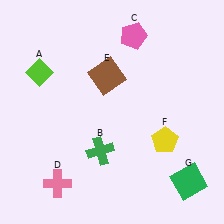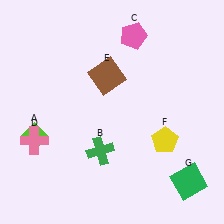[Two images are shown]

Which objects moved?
The objects that moved are: the lime diamond (A), the pink cross (D).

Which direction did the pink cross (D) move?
The pink cross (D) moved up.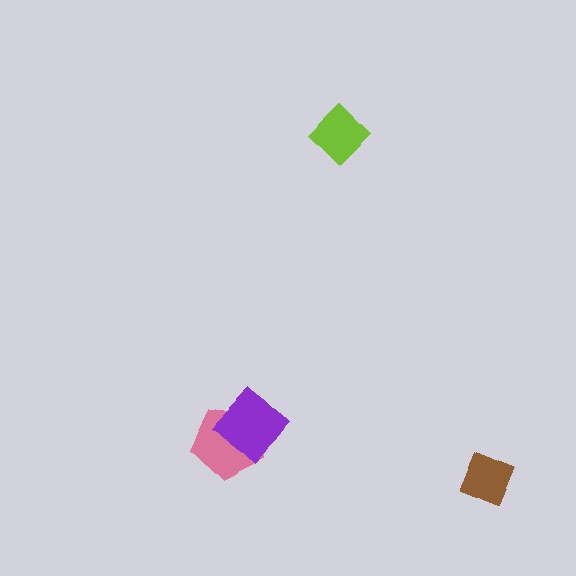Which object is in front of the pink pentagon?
The purple diamond is in front of the pink pentagon.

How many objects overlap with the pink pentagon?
1 object overlaps with the pink pentagon.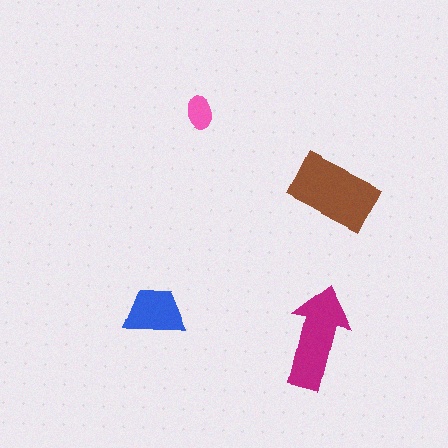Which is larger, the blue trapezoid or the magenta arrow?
The magenta arrow.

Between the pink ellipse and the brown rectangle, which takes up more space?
The brown rectangle.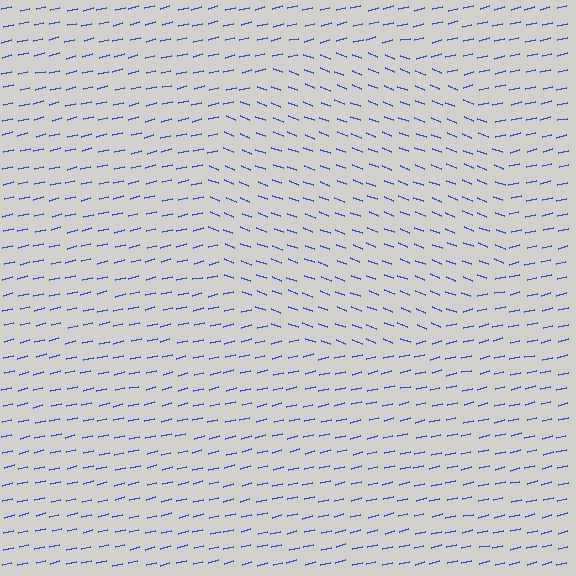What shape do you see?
I see a circle.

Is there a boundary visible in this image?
Yes, there is a texture boundary formed by a change in line orientation.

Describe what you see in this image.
The image is filled with small blue line segments. A circle region in the image has lines oriented differently from the surrounding lines, creating a visible texture boundary.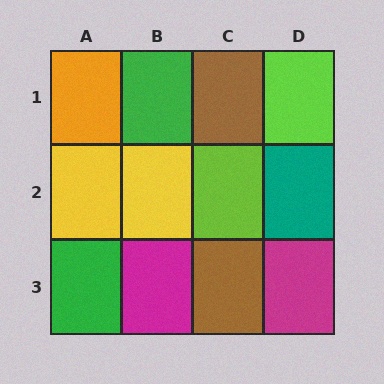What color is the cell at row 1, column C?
Brown.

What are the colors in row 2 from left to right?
Yellow, yellow, lime, teal.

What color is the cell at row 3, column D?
Magenta.